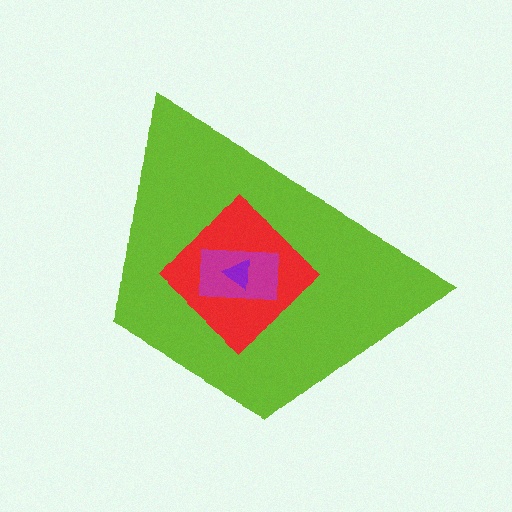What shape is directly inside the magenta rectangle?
The purple triangle.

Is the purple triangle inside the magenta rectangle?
Yes.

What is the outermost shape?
The lime trapezoid.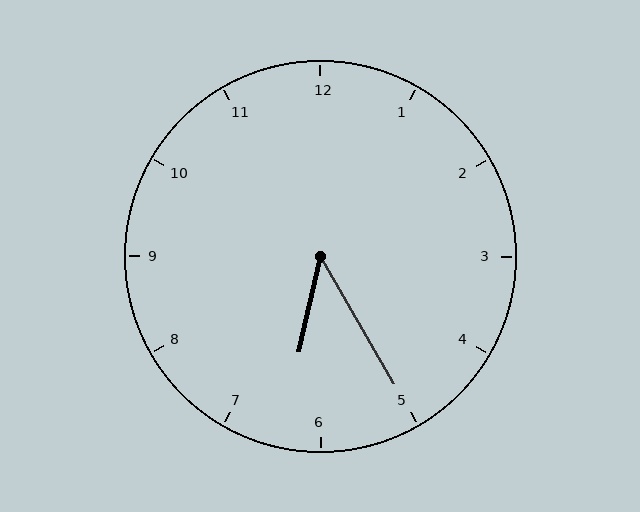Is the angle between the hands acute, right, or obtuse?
It is acute.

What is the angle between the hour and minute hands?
Approximately 42 degrees.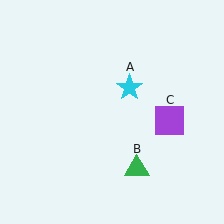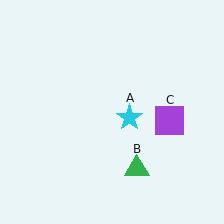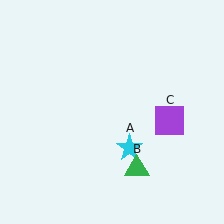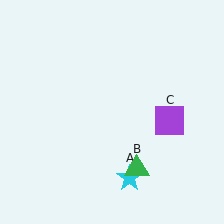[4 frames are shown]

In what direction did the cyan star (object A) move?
The cyan star (object A) moved down.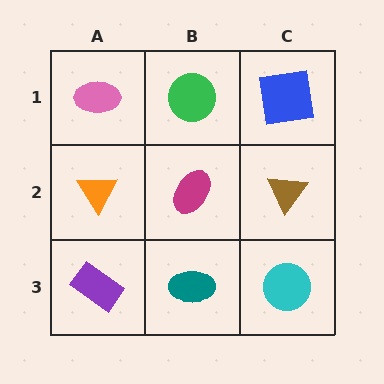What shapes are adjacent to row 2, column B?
A green circle (row 1, column B), a teal ellipse (row 3, column B), an orange triangle (row 2, column A), a brown triangle (row 2, column C).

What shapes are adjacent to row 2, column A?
A pink ellipse (row 1, column A), a purple rectangle (row 3, column A), a magenta ellipse (row 2, column B).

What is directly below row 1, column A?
An orange triangle.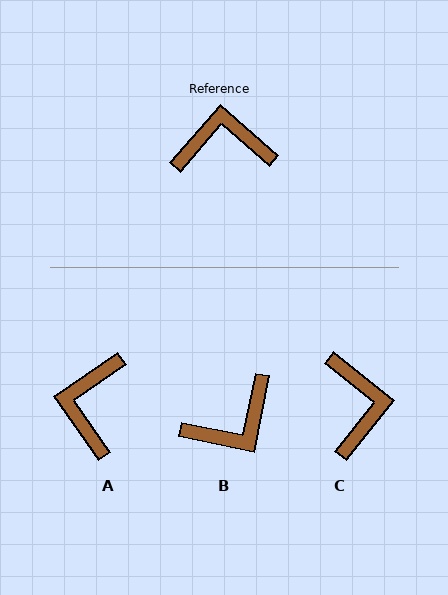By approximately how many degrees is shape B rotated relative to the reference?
Approximately 150 degrees clockwise.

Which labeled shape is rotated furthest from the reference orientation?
B, about 150 degrees away.